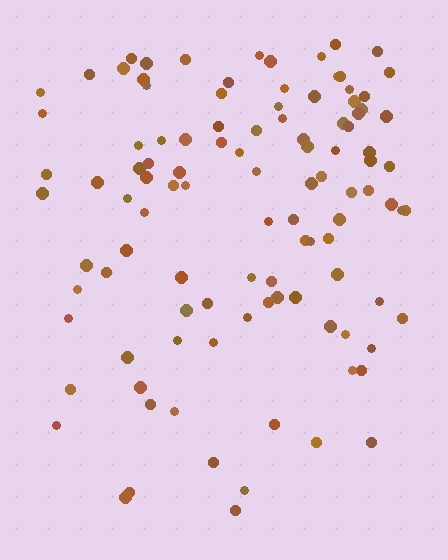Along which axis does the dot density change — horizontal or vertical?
Vertical.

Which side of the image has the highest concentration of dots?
The top.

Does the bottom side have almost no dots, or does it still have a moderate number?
Still a moderate number, just noticeably fewer than the top.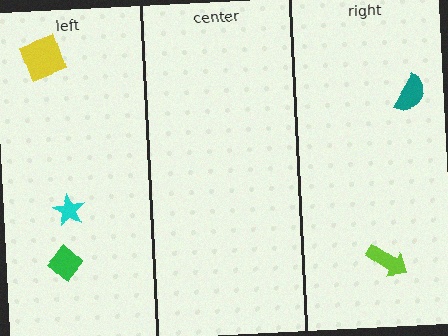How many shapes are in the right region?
2.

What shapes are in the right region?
The teal semicircle, the lime arrow.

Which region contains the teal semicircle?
The right region.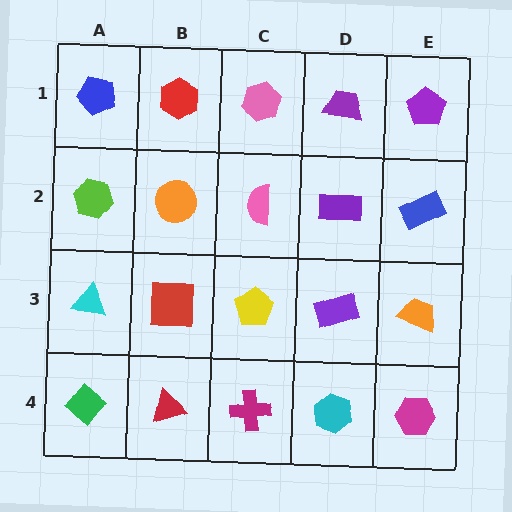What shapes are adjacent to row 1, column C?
A pink semicircle (row 2, column C), a red hexagon (row 1, column B), a purple trapezoid (row 1, column D).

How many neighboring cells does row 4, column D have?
3.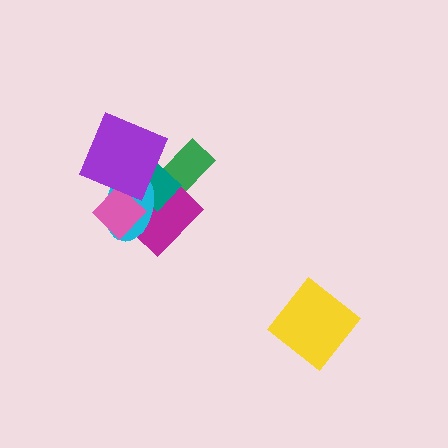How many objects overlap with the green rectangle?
3 objects overlap with the green rectangle.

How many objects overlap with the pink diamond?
4 objects overlap with the pink diamond.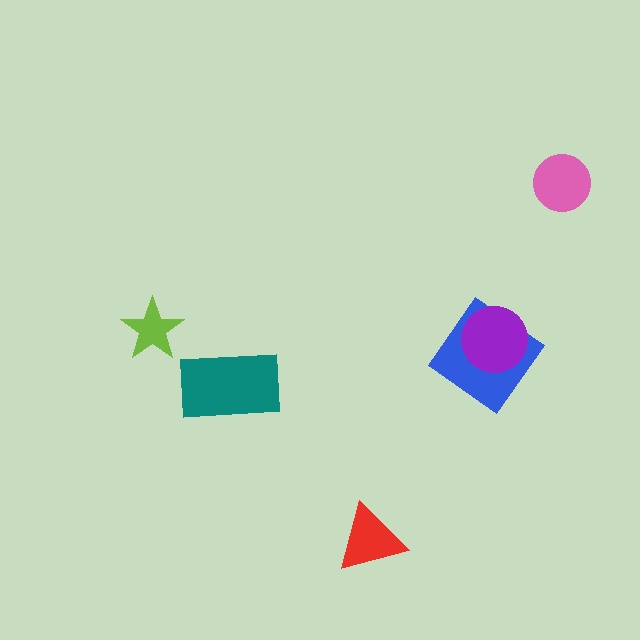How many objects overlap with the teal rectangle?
0 objects overlap with the teal rectangle.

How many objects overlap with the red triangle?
0 objects overlap with the red triangle.